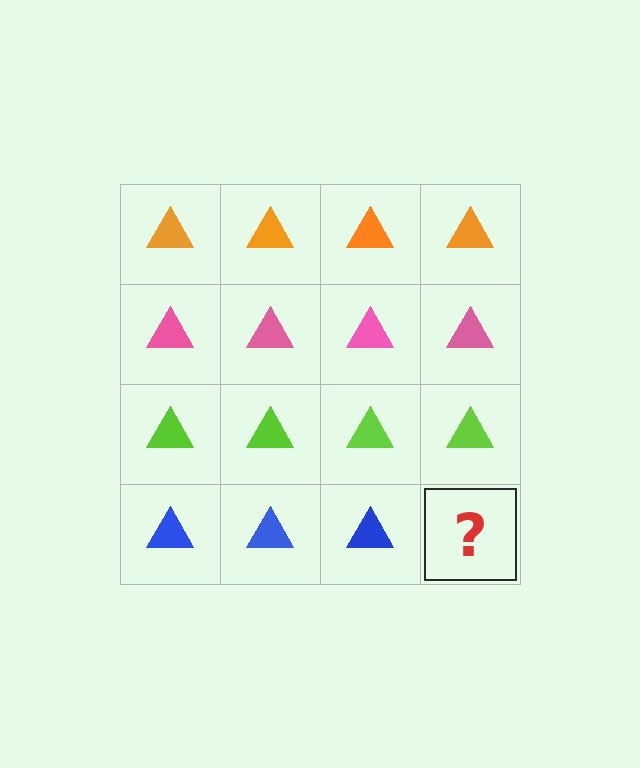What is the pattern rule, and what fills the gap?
The rule is that each row has a consistent color. The gap should be filled with a blue triangle.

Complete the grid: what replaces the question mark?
The question mark should be replaced with a blue triangle.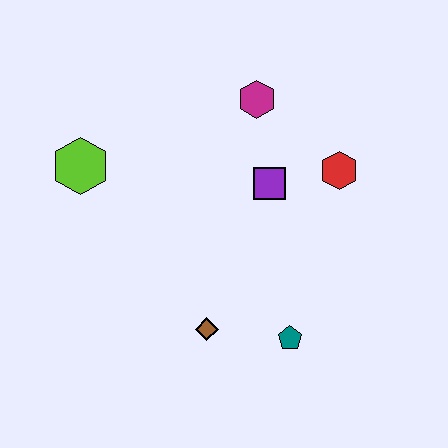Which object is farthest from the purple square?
The lime hexagon is farthest from the purple square.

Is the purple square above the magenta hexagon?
No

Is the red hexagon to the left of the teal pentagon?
No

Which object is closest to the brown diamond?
The teal pentagon is closest to the brown diamond.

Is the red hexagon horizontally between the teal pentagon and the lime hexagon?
No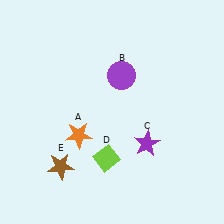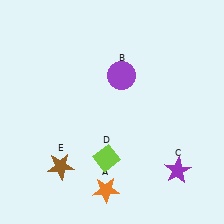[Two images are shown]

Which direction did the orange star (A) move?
The orange star (A) moved down.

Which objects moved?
The objects that moved are: the orange star (A), the purple star (C).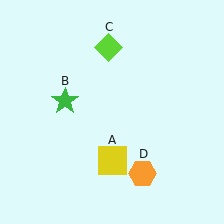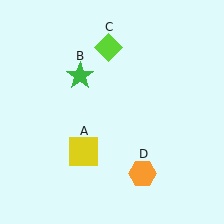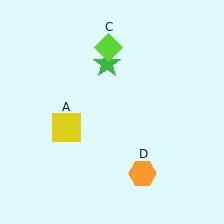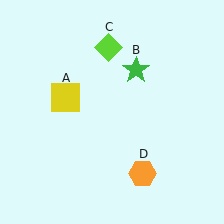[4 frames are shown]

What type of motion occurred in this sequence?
The yellow square (object A), green star (object B) rotated clockwise around the center of the scene.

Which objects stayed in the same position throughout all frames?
Lime diamond (object C) and orange hexagon (object D) remained stationary.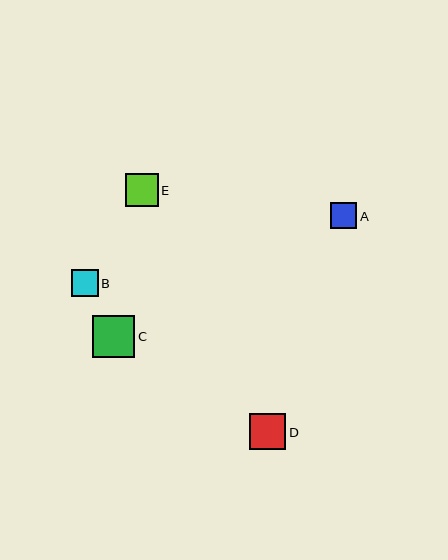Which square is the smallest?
Square A is the smallest with a size of approximately 27 pixels.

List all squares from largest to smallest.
From largest to smallest: C, D, E, B, A.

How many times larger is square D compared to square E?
Square D is approximately 1.1 times the size of square E.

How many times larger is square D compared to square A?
Square D is approximately 1.4 times the size of square A.